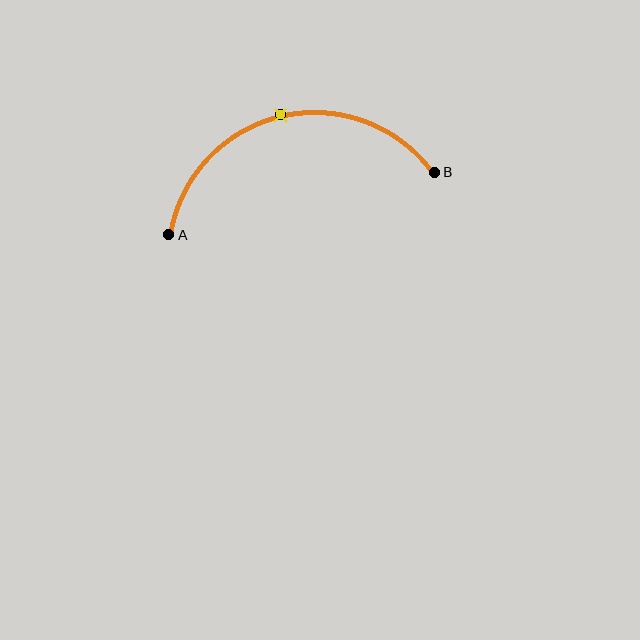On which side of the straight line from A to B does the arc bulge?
The arc bulges above the straight line connecting A and B.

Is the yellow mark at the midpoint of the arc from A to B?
Yes. The yellow mark lies on the arc at equal arc-length from both A and B — it is the arc midpoint.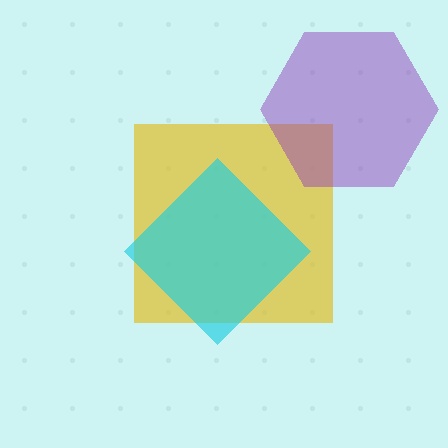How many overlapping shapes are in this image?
There are 3 overlapping shapes in the image.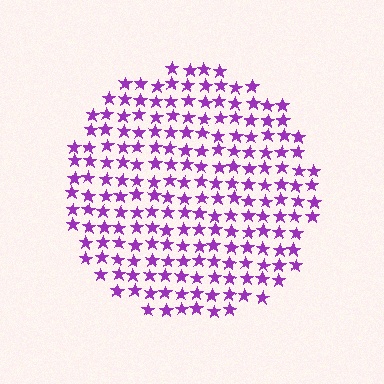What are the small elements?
The small elements are stars.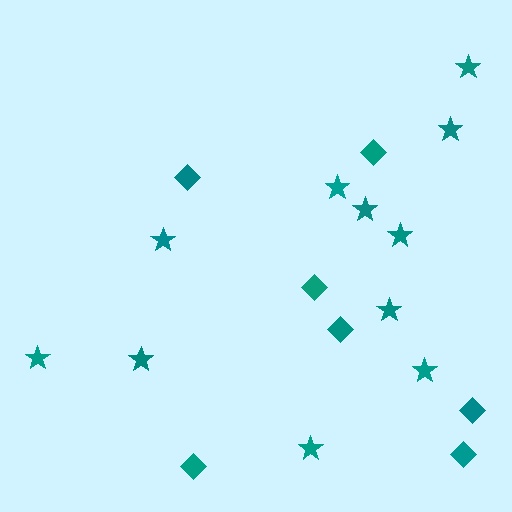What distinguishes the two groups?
There are 2 groups: one group of stars (11) and one group of diamonds (7).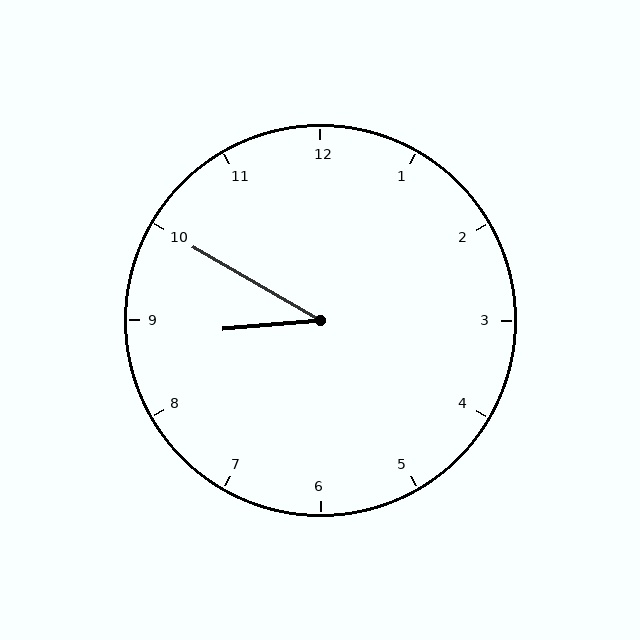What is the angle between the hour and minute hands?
Approximately 35 degrees.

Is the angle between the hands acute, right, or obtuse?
It is acute.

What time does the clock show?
8:50.